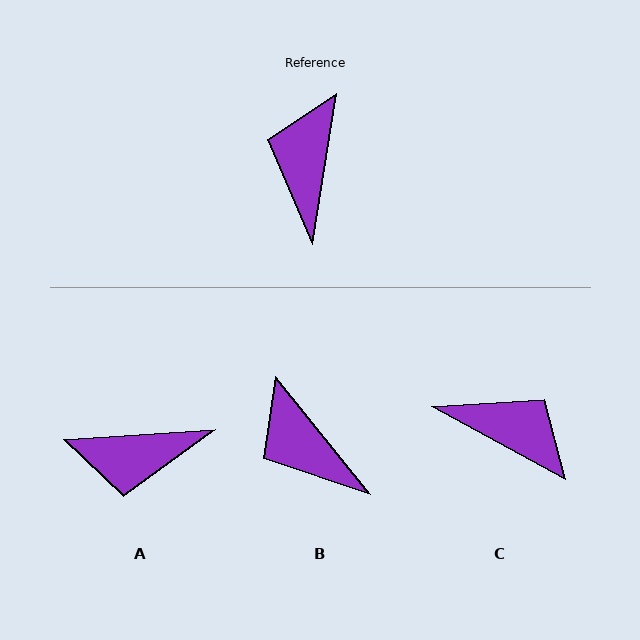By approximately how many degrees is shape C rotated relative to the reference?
Approximately 110 degrees clockwise.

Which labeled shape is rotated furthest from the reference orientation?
C, about 110 degrees away.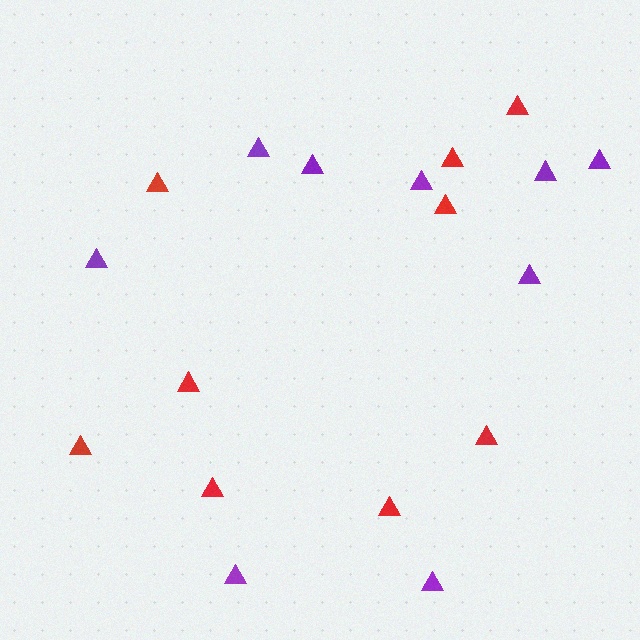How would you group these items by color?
There are 2 groups: one group of red triangles (9) and one group of purple triangles (9).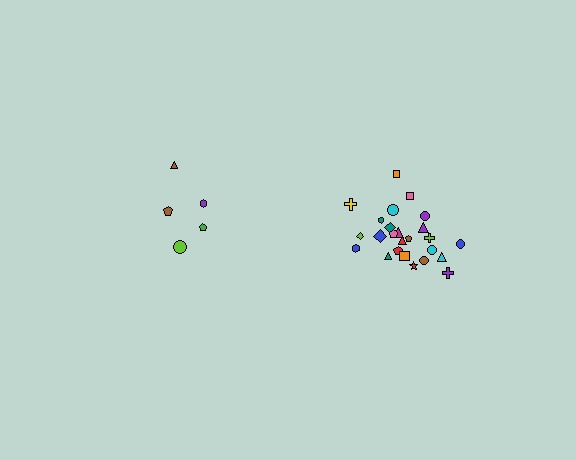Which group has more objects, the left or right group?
The right group.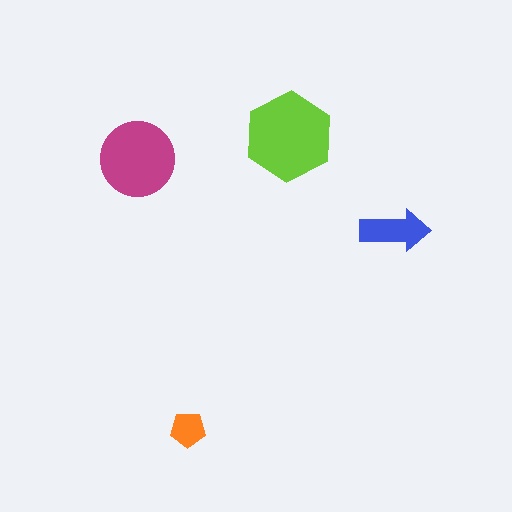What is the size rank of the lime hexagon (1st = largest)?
1st.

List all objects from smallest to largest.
The orange pentagon, the blue arrow, the magenta circle, the lime hexagon.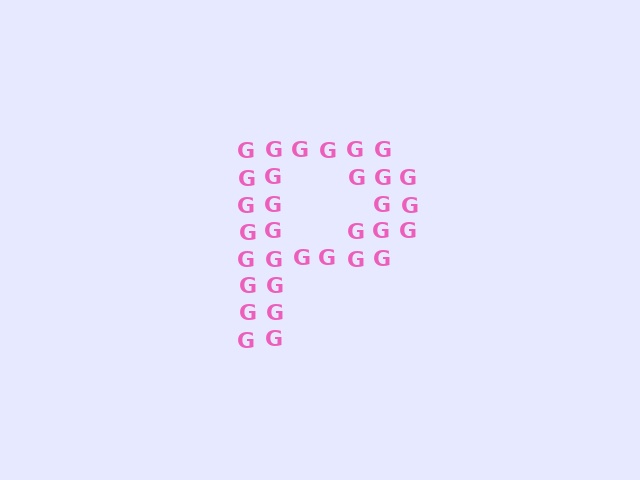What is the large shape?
The large shape is the letter P.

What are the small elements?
The small elements are letter G's.